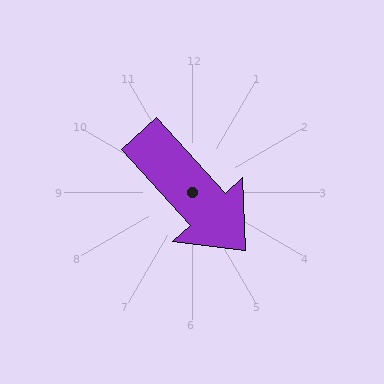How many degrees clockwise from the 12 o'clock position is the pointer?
Approximately 138 degrees.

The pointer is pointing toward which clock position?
Roughly 5 o'clock.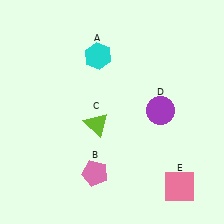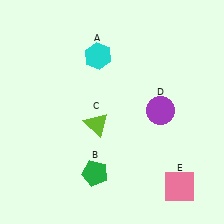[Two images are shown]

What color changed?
The pentagon (B) changed from pink in Image 1 to green in Image 2.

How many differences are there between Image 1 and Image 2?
There is 1 difference between the two images.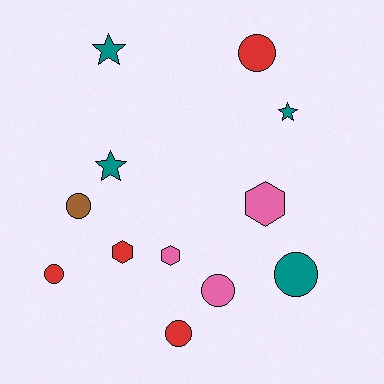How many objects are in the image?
There are 12 objects.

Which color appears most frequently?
Red, with 4 objects.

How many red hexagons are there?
There is 1 red hexagon.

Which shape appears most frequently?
Circle, with 6 objects.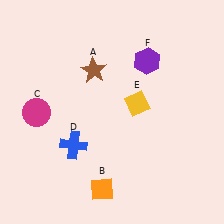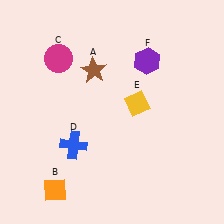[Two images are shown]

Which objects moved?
The objects that moved are: the orange diamond (B), the magenta circle (C).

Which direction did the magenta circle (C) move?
The magenta circle (C) moved up.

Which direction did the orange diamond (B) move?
The orange diamond (B) moved left.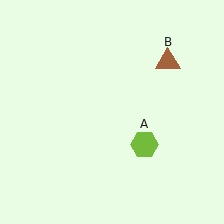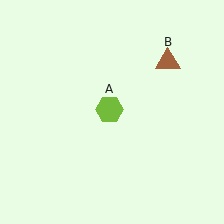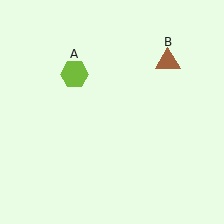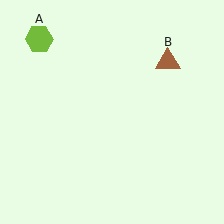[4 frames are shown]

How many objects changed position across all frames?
1 object changed position: lime hexagon (object A).